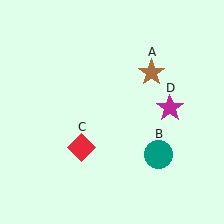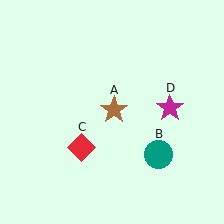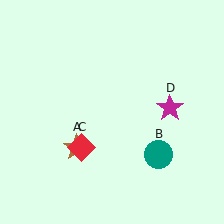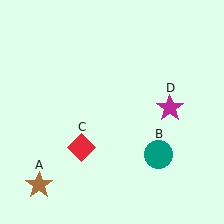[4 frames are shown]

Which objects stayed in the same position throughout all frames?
Teal circle (object B) and red diamond (object C) and magenta star (object D) remained stationary.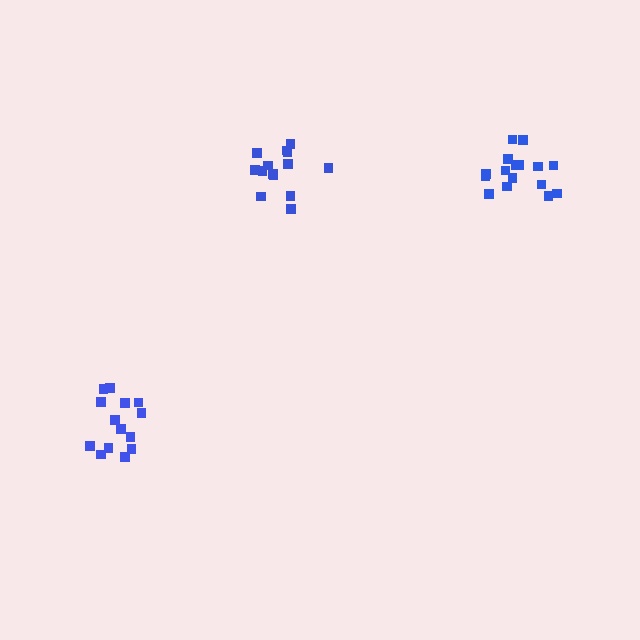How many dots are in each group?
Group 1: 14 dots, Group 2: 17 dots, Group 3: 14 dots (45 total).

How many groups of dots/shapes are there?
There are 3 groups.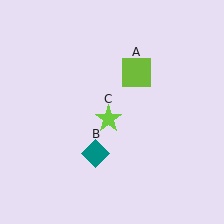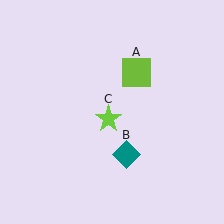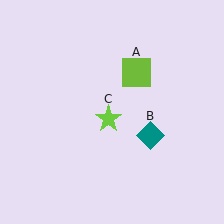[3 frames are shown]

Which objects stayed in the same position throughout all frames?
Lime square (object A) and lime star (object C) remained stationary.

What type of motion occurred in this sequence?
The teal diamond (object B) rotated counterclockwise around the center of the scene.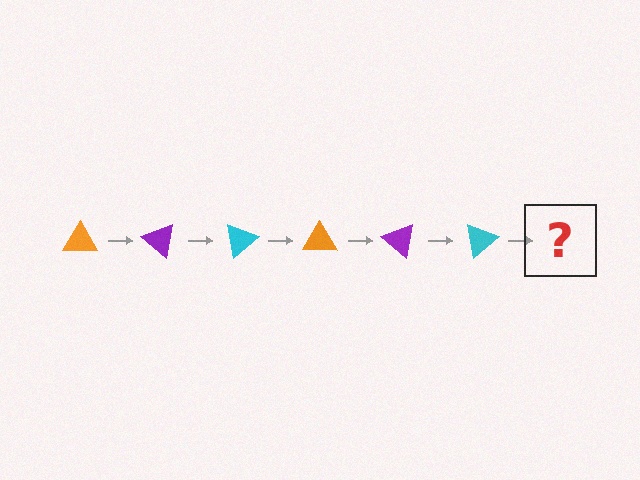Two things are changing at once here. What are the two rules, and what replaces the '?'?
The two rules are that it rotates 40 degrees each step and the color cycles through orange, purple, and cyan. The '?' should be an orange triangle, rotated 240 degrees from the start.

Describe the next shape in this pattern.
It should be an orange triangle, rotated 240 degrees from the start.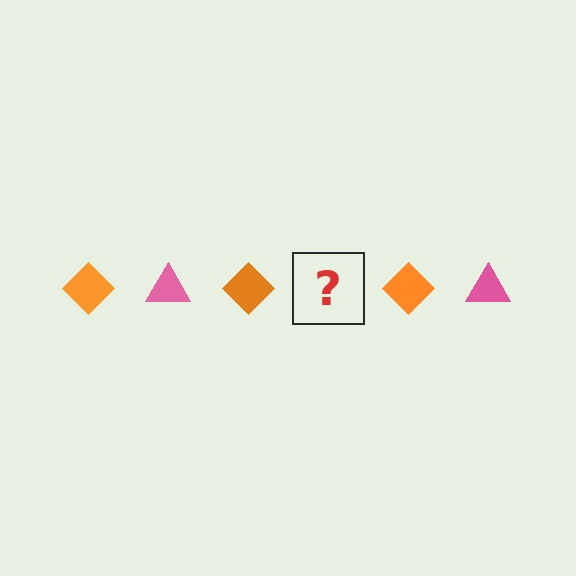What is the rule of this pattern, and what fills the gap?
The rule is that the pattern alternates between orange diamond and pink triangle. The gap should be filled with a pink triangle.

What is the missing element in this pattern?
The missing element is a pink triangle.